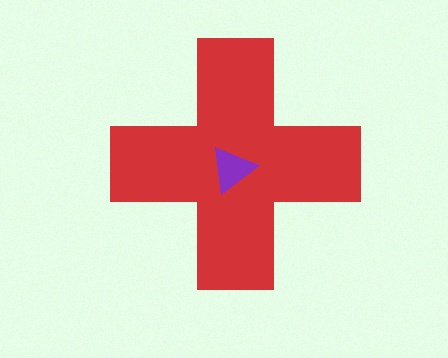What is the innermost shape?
The purple triangle.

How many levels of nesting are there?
2.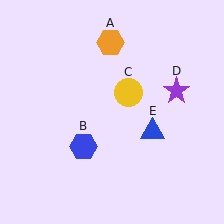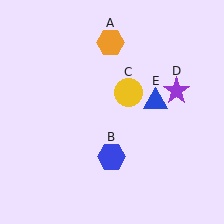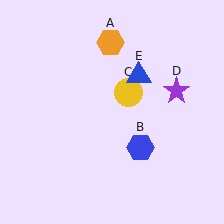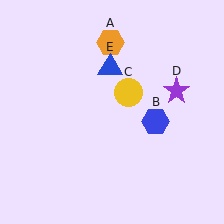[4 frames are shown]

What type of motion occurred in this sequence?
The blue hexagon (object B), blue triangle (object E) rotated counterclockwise around the center of the scene.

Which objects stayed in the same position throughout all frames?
Orange hexagon (object A) and yellow circle (object C) and purple star (object D) remained stationary.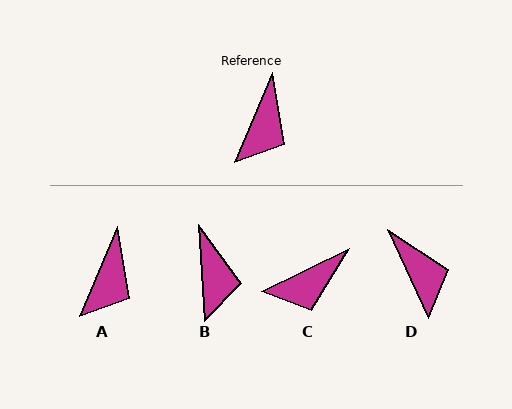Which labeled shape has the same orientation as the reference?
A.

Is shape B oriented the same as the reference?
No, it is off by about 26 degrees.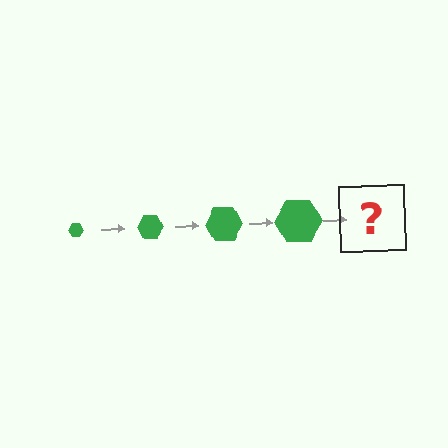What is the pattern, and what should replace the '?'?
The pattern is that the hexagon gets progressively larger each step. The '?' should be a green hexagon, larger than the previous one.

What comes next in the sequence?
The next element should be a green hexagon, larger than the previous one.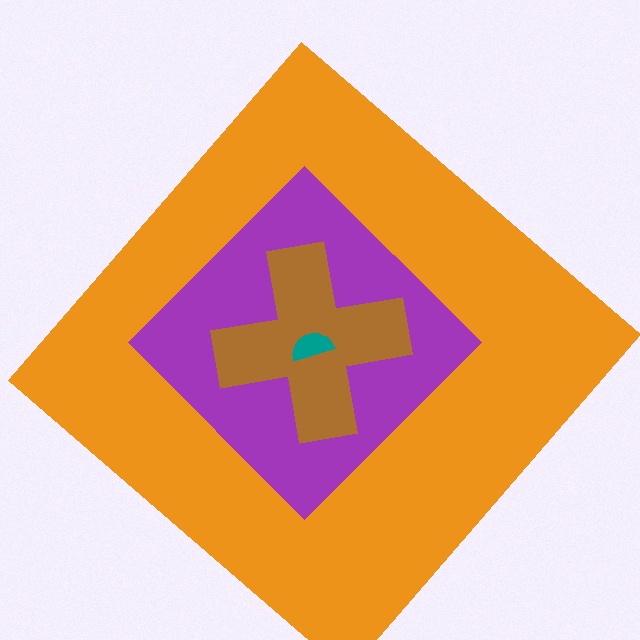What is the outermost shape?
The orange diamond.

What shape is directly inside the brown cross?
The teal semicircle.